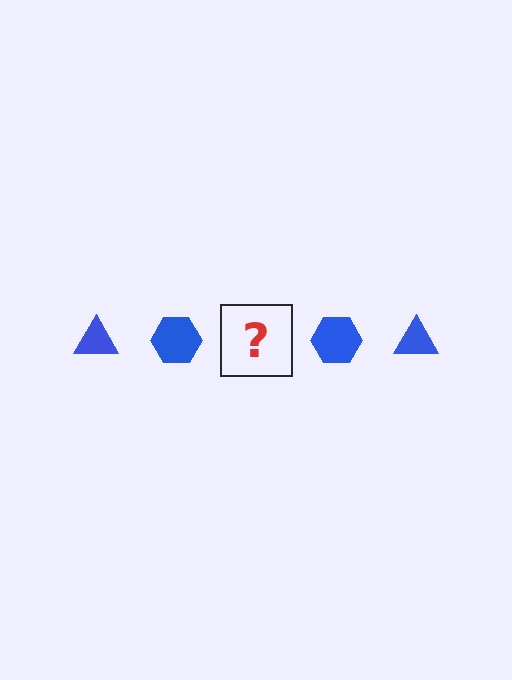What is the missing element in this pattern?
The missing element is a blue triangle.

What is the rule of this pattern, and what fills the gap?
The rule is that the pattern cycles through triangle, hexagon shapes in blue. The gap should be filled with a blue triangle.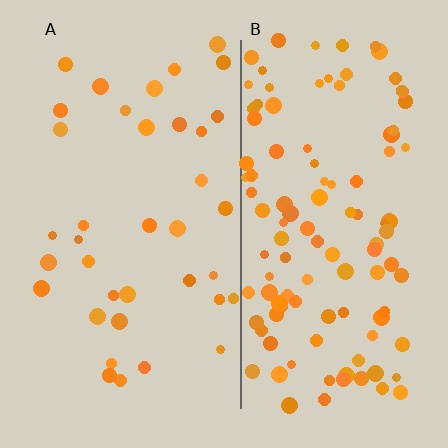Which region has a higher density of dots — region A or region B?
B (the right).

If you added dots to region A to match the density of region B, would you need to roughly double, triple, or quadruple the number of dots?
Approximately triple.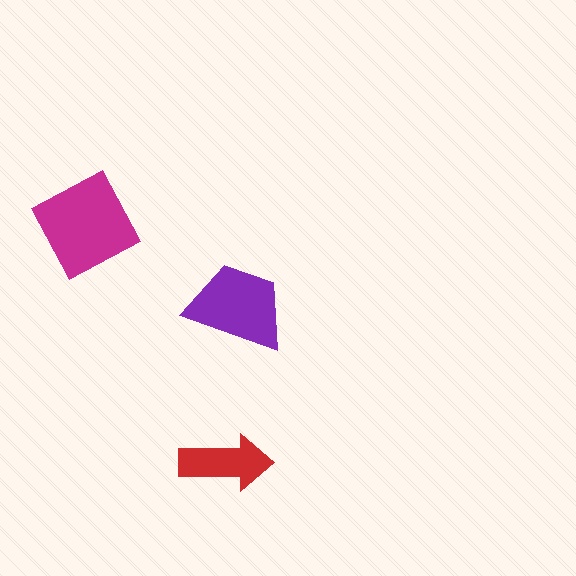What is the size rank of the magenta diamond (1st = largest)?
1st.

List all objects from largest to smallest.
The magenta diamond, the purple trapezoid, the red arrow.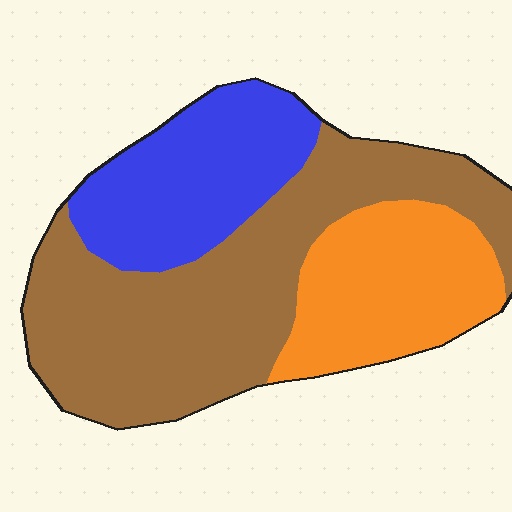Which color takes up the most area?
Brown, at roughly 50%.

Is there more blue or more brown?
Brown.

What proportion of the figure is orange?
Orange takes up about one quarter (1/4) of the figure.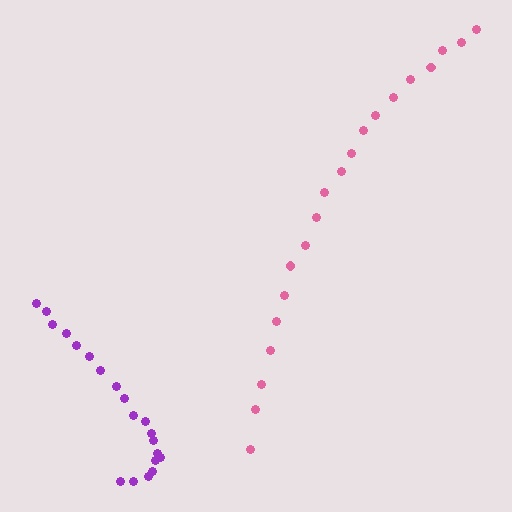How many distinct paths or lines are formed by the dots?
There are 2 distinct paths.